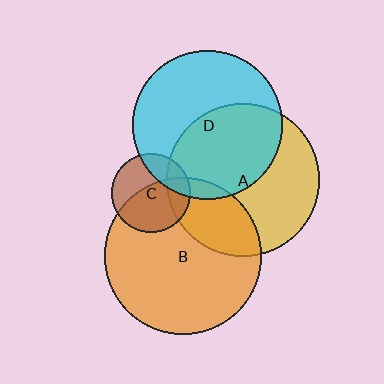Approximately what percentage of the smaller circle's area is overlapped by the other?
Approximately 50%.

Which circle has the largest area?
Circle B (orange).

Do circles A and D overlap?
Yes.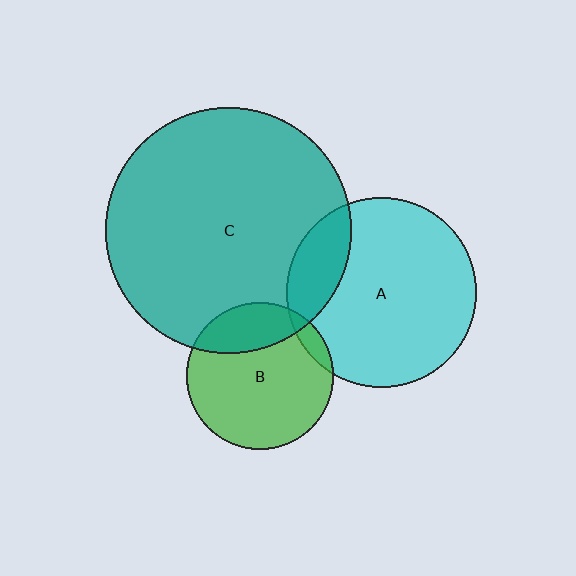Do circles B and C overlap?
Yes.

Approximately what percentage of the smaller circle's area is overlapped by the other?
Approximately 25%.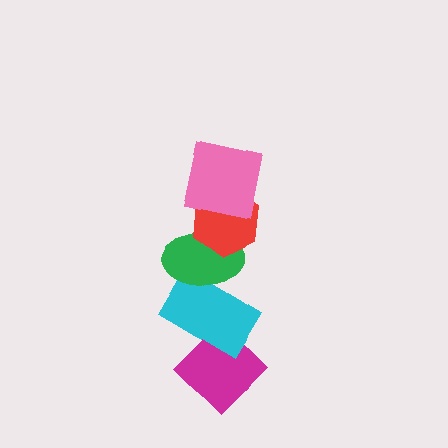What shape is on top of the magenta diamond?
The cyan rectangle is on top of the magenta diamond.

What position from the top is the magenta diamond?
The magenta diamond is 5th from the top.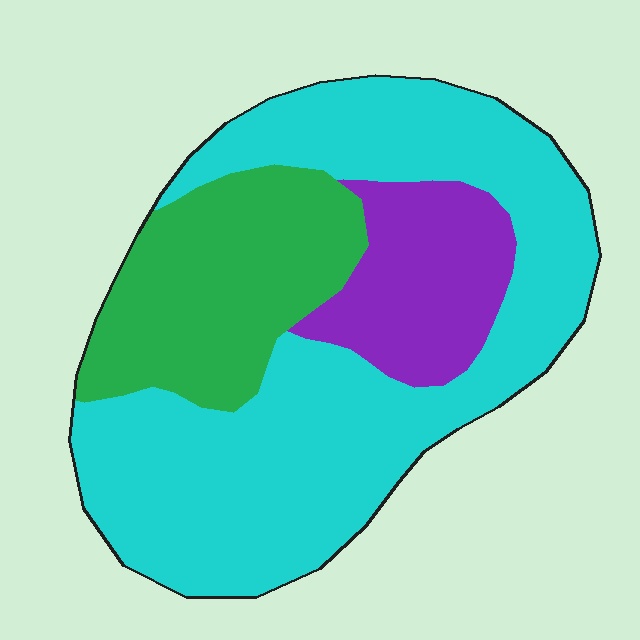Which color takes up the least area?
Purple, at roughly 15%.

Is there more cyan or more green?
Cyan.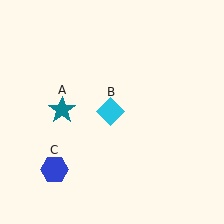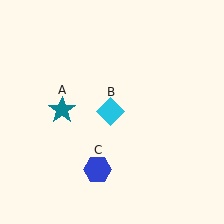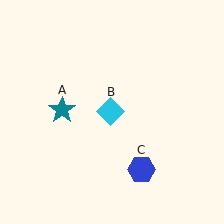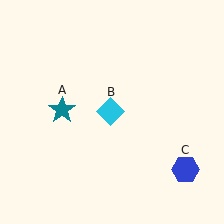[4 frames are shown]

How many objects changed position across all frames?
1 object changed position: blue hexagon (object C).